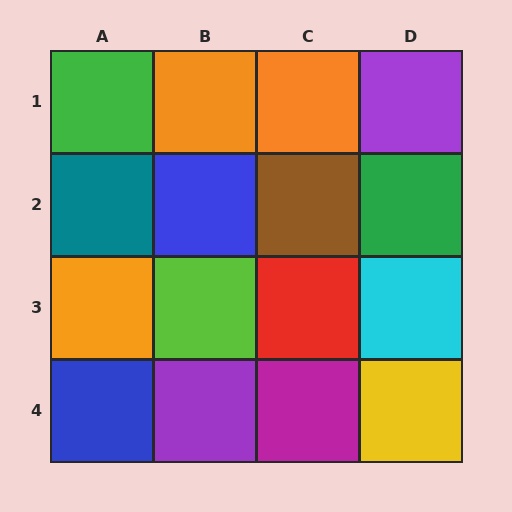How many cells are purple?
2 cells are purple.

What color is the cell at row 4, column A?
Blue.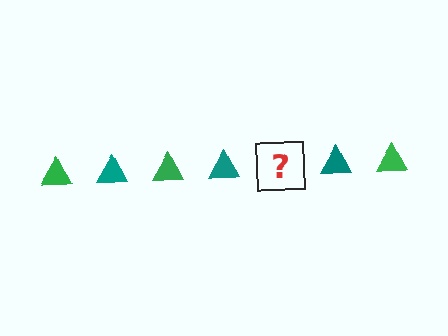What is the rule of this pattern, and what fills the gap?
The rule is that the pattern cycles through green, teal triangles. The gap should be filled with a green triangle.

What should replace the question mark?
The question mark should be replaced with a green triangle.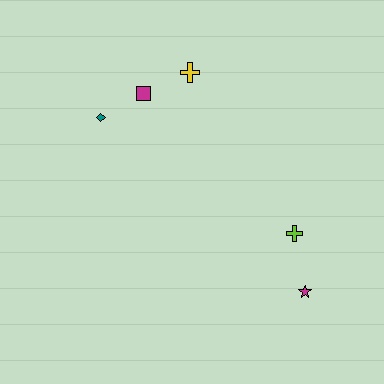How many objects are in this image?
There are 5 objects.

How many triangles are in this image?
There are no triangles.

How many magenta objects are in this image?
There are 2 magenta objects.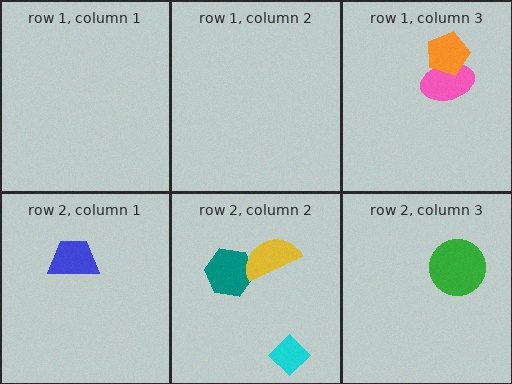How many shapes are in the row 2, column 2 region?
3.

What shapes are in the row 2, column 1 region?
The blue trapezoid.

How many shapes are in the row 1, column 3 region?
2.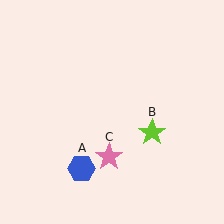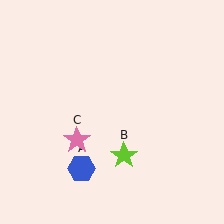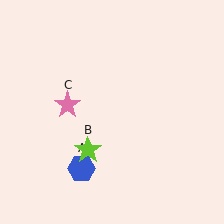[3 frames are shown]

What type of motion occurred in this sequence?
The lime star (object B), pink star (object C) rotated clockwise around the center of the scene.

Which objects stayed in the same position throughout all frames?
Blue hexagon (object A) remained stationary.